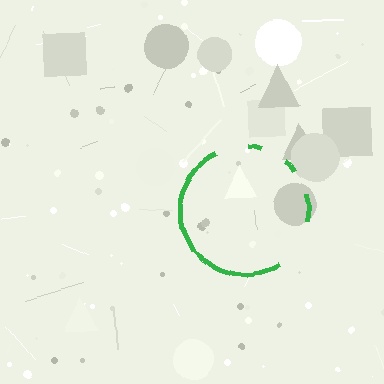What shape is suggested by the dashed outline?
The dashed outline suggests a circle.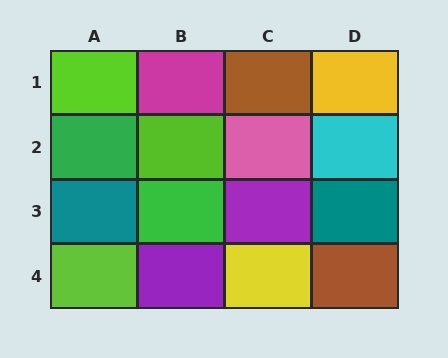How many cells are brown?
2 cells are brown.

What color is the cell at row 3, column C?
Purple.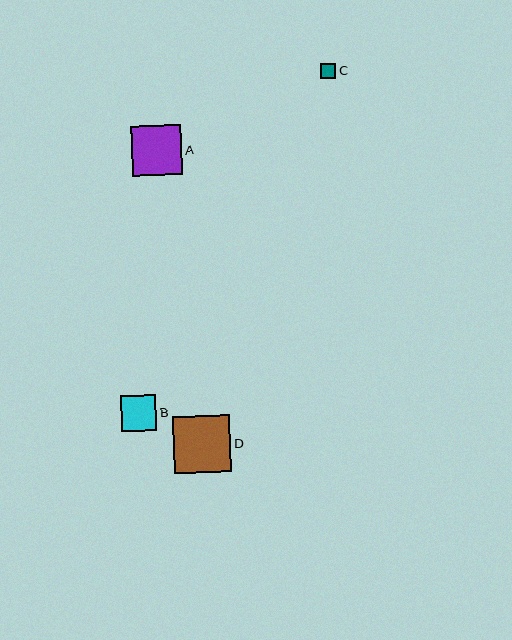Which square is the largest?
Square D is the largest with a size of approximately 57 pixels.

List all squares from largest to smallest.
From largest to smallest: D, A, B, C.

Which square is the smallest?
Square C is the smallest with a size of approximately 15 pixels.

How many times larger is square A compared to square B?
Square A is approximately 1.4 times the size of square B.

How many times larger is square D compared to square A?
Square D is approximately 1.1 times the size of square A.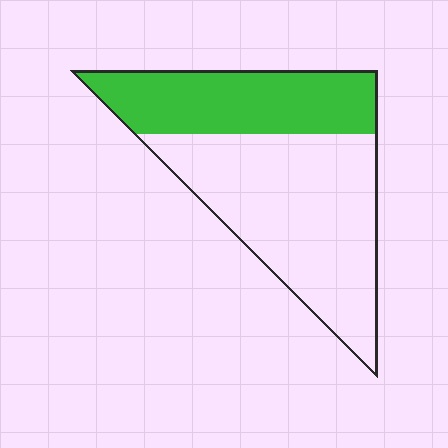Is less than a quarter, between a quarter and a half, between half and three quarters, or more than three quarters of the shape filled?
Between a quarter and a half.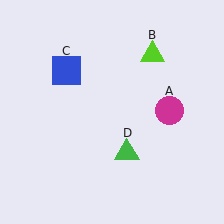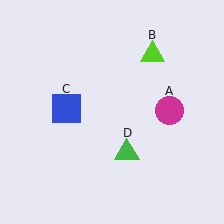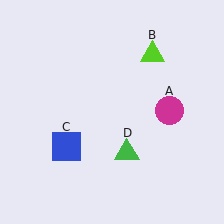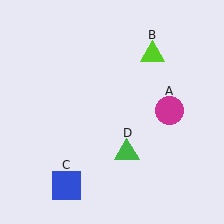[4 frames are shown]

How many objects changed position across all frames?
1 object changed position: blue square (object C).